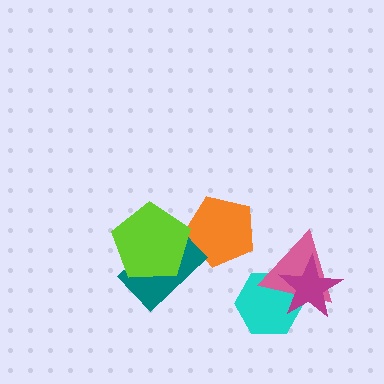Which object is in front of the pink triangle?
The magenta star is in front of the pink triangle.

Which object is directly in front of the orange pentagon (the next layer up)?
The teal rectangle is directly in front of the orange pentagon.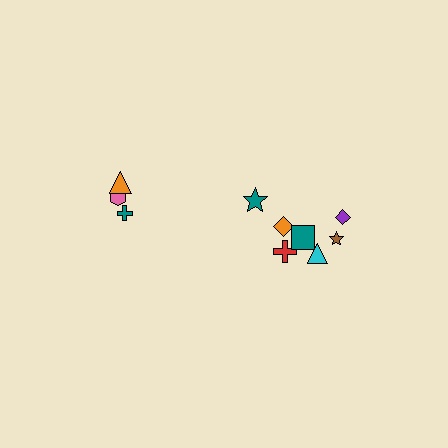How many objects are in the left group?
There are 3 objects.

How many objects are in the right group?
There are 7 objects.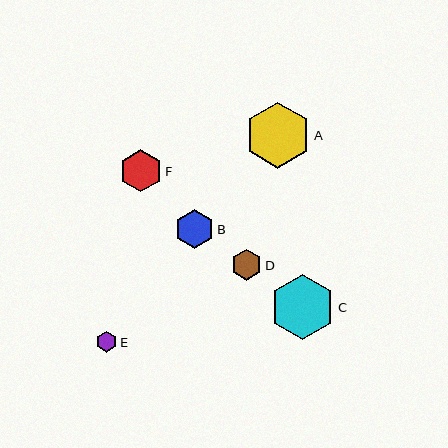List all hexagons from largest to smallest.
From largest to smallest: A, C, F, B, D, E.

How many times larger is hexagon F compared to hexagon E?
Hexagon F is approximately 2.1 times the size of hexagon E.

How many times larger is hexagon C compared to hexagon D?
Hexagon C is approximately 2.1 times the size of hexagon D.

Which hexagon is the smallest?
Hexagon E is the smallest with a size of approximately 20 pixels.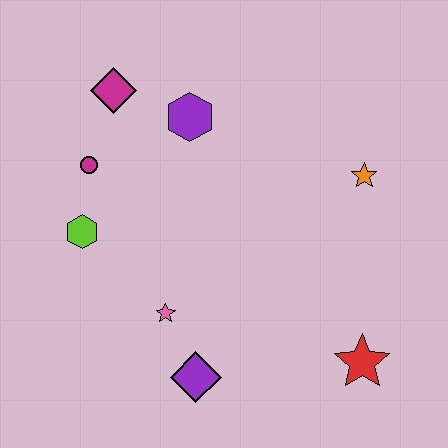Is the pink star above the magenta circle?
No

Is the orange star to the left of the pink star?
No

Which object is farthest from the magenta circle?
The red star is farthest from the magenta circle.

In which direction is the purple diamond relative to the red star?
The purple diamond is to the left of the red star.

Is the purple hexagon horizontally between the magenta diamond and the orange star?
Yes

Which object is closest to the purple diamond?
The pink star is closest to the purple diamond.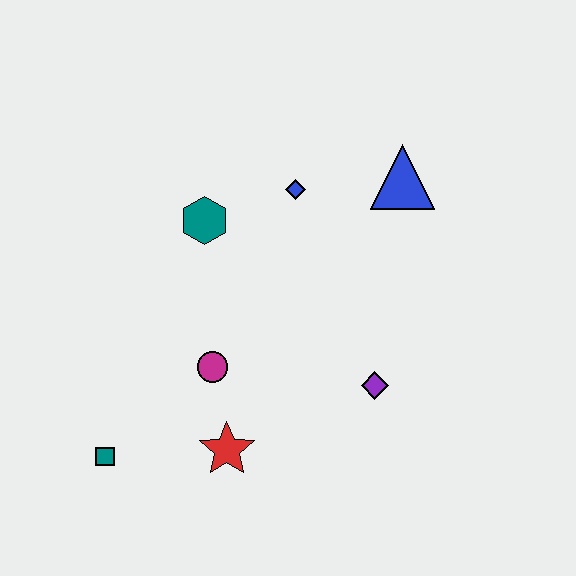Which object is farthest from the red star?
The blue triangle is farthest from the red star.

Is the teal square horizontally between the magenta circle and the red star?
No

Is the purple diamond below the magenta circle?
Yes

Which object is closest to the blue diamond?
The teal hexagon is closest to the blue diamond.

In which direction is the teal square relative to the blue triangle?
The teal square is to the left of the blue triangle.